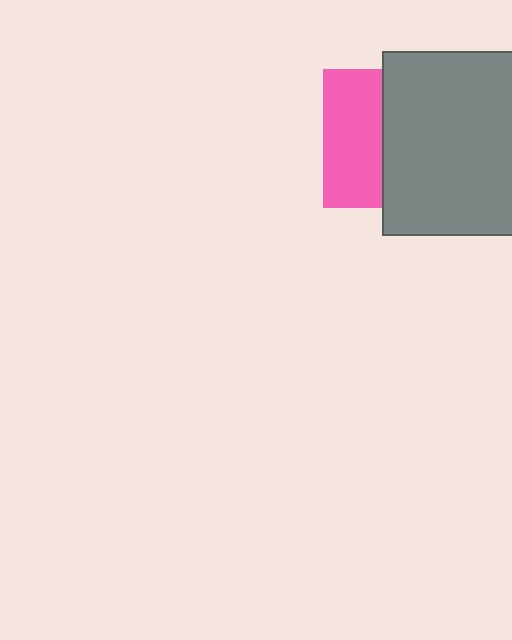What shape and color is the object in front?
The object in front is a gray square.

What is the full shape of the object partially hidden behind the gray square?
The partially hidden object is a pink square.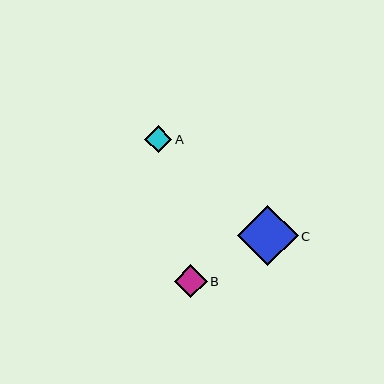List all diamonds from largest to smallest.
From largest to smallest: C, B, A.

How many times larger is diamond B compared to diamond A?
Diamond B is approximately 1.2 times the size of diamond A.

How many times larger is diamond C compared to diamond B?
Diamond C is approximately 1.8 times the size of diamond B.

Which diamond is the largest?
Diamond C is the largest with a size of approximately 61 pixels.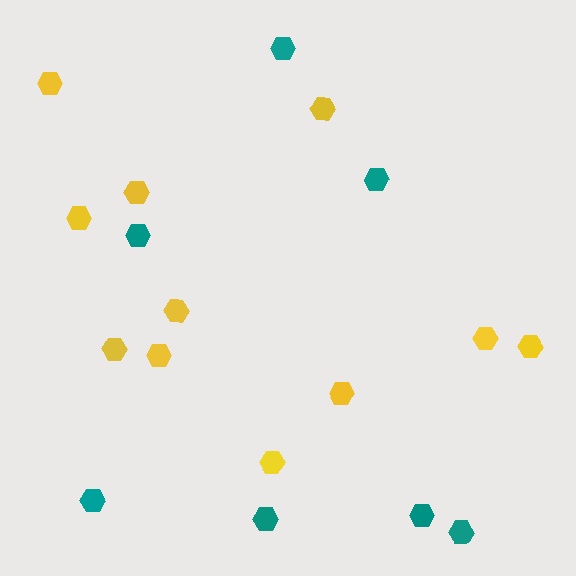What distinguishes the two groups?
There are 2 groups: one group of teal hexagons (7) and one group of yellow hexagons (11).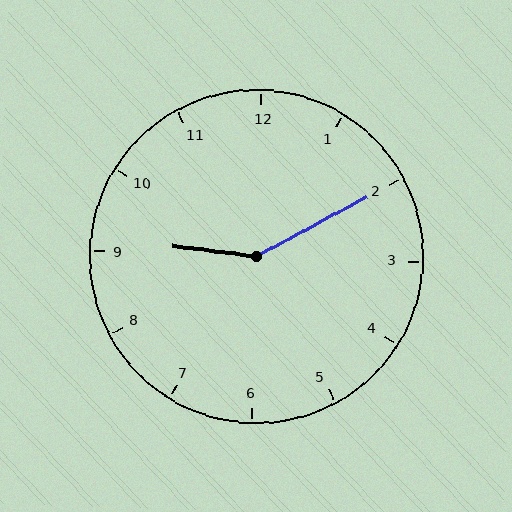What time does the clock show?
9:10.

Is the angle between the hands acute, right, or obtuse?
It is obtuse.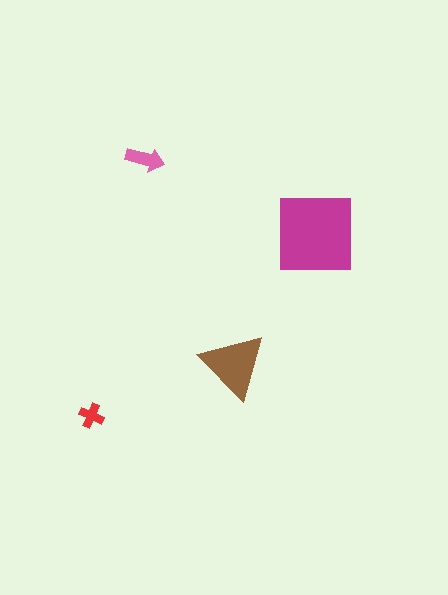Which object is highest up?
The pink arrow is topmost.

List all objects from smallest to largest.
The red cross, the pink arrow, the brown triangle, the magenta square.